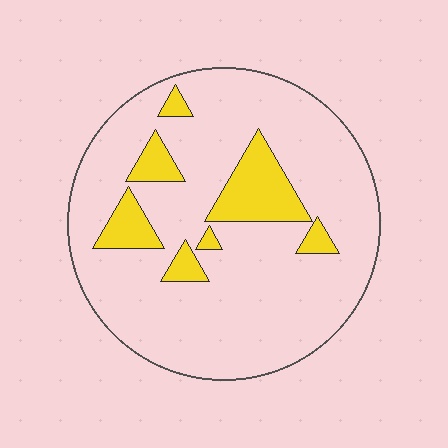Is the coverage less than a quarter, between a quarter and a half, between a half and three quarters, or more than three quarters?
Less than a quarter.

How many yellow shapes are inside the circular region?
7.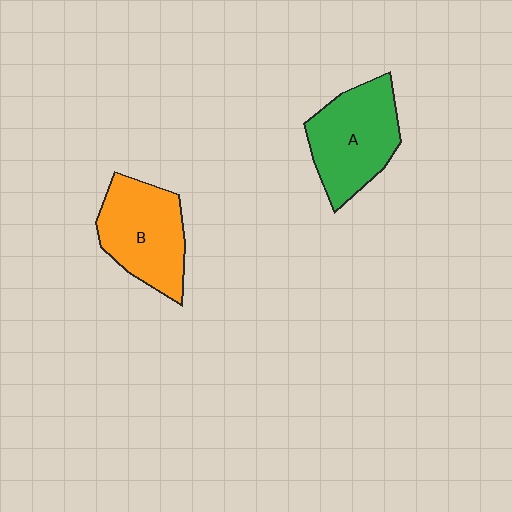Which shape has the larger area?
Shape A (green).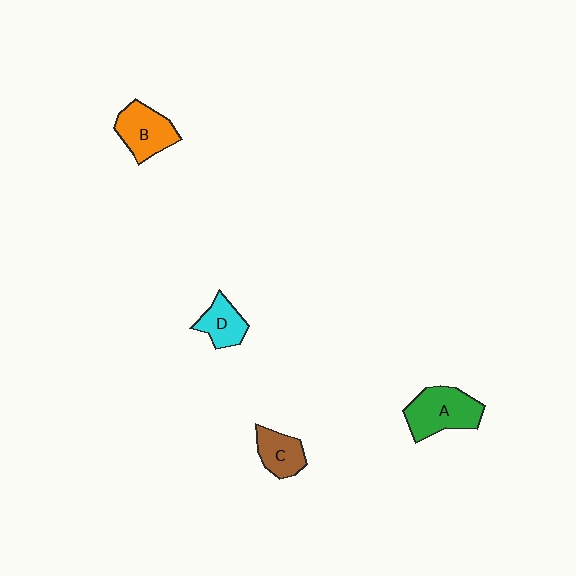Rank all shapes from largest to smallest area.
From largest to smallest: A (green), B (orange), C (brown), D (cyan).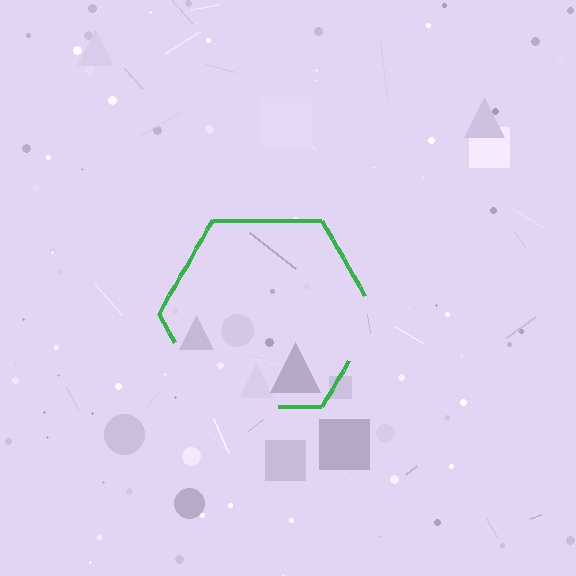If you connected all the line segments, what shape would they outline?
They would outline a hexagon.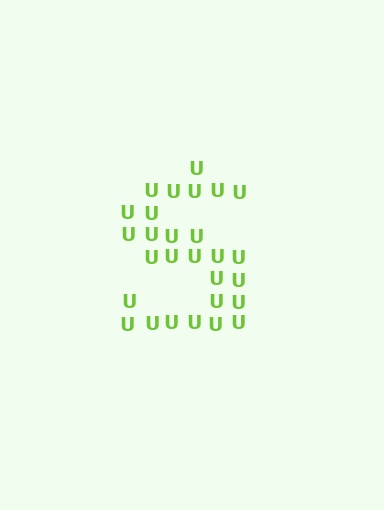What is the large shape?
The large shape is the letter S.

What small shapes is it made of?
It is made of small letter U's.